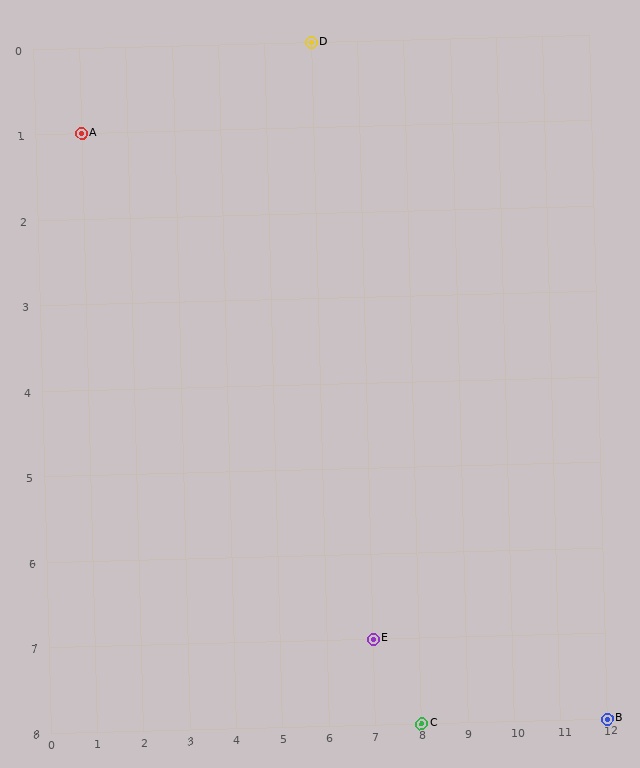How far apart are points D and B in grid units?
Points D and B are 6 columns and 8 rows apart (about 10.0 grid units diagonally).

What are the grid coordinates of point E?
Point E is at grid coordinates (7, 7).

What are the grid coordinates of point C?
Point C is at grid coordinates (8, 8).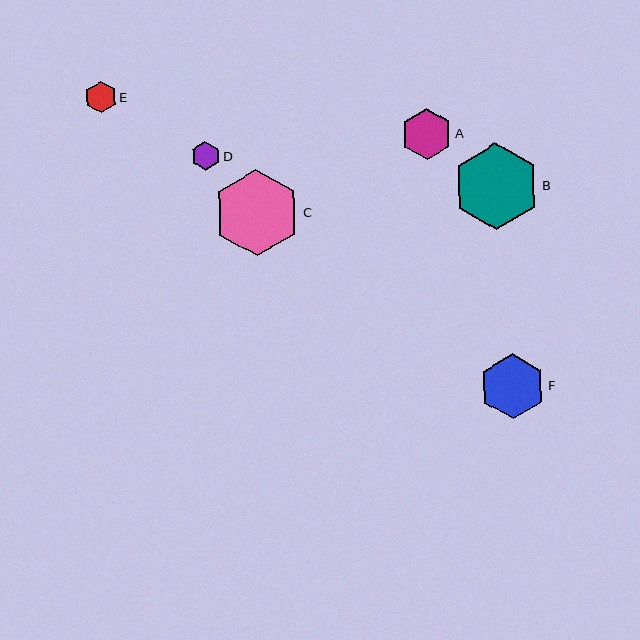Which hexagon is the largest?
Hexagon C is the largest with a size of approximately 87 pixels.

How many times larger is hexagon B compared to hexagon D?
Hexagon B is approximately 3.0 times the size of hexagon D.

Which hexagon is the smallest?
Hexagon D is the smallest with a size of approximately 29 pixels.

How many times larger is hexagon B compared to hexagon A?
Hexagon B is approximately 1.7 times the size of hexagon A.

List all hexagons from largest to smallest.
From largest to smallest: C, B, F, A, E, D.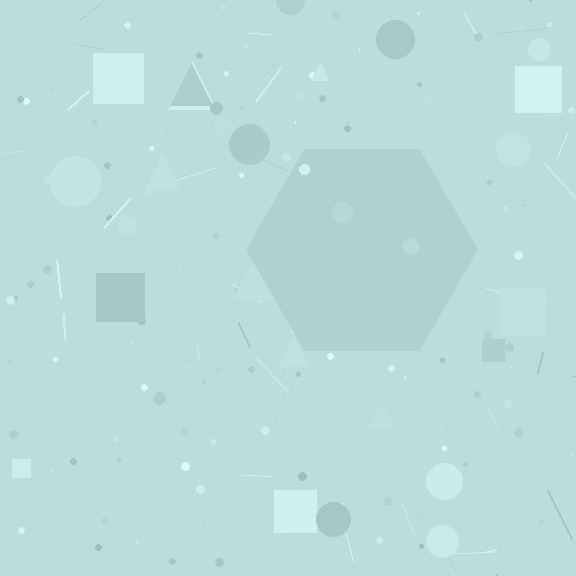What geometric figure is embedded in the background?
A hexagon is embedded in the background.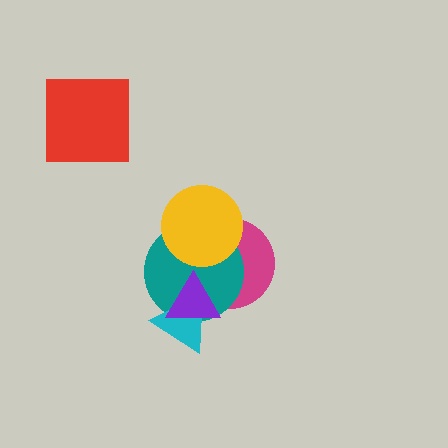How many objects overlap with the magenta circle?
3 objects overlap with the magenta circle.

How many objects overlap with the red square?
0 objects overlap with the red square.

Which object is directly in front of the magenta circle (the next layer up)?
The teal circle is directly in front of the magenta circle.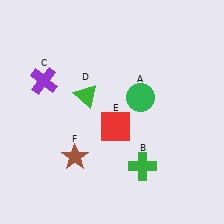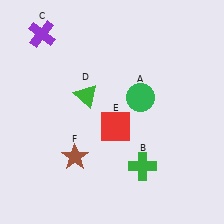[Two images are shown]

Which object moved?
The purple cross (C) moved up.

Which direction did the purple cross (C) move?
The purple cross (C) moved up.